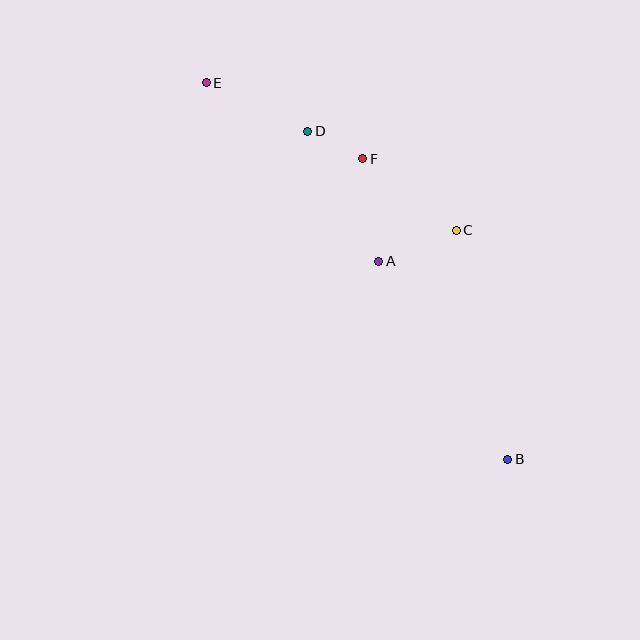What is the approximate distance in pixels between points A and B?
The distance between A and B is approximately 236 pixels.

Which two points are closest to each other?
Points D and F are closest to each other.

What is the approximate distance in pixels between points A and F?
The distance between A and F is approximately 103 pixels.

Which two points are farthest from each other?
Points B and E are farthest from each other.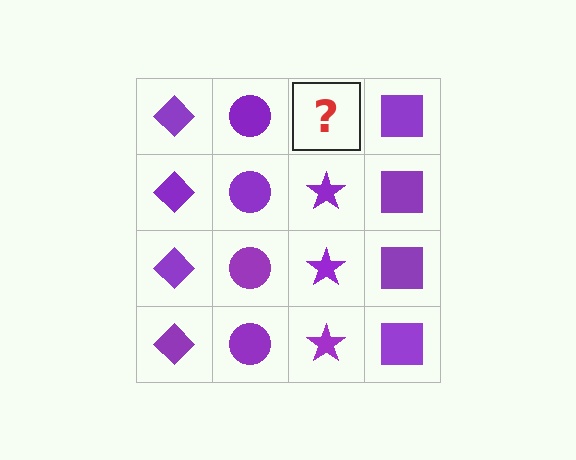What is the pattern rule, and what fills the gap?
The rule is that each column has a consistent shape. The gap should be filled with a purple star.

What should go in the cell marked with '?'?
The missing cell should contain a purple star.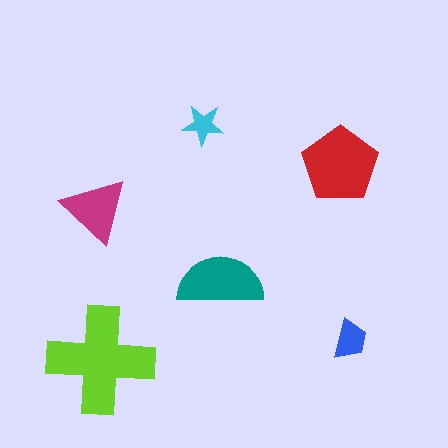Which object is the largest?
The lime cross.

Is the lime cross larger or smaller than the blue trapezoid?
Larger.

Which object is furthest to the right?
The blue trapezoid is rightmost.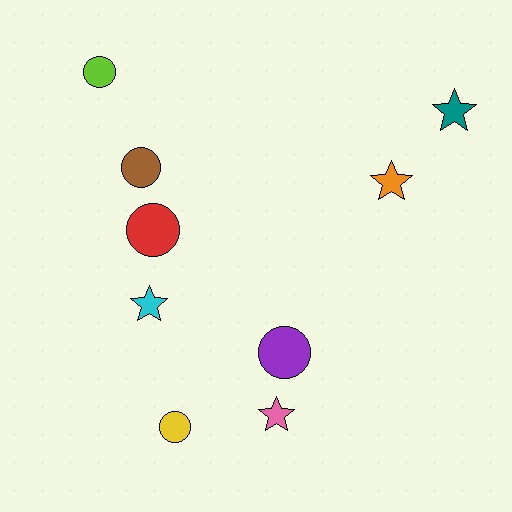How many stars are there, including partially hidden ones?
There are 4 stars.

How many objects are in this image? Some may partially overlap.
There are 9 objects.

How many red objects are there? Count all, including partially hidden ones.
There is 1 red object.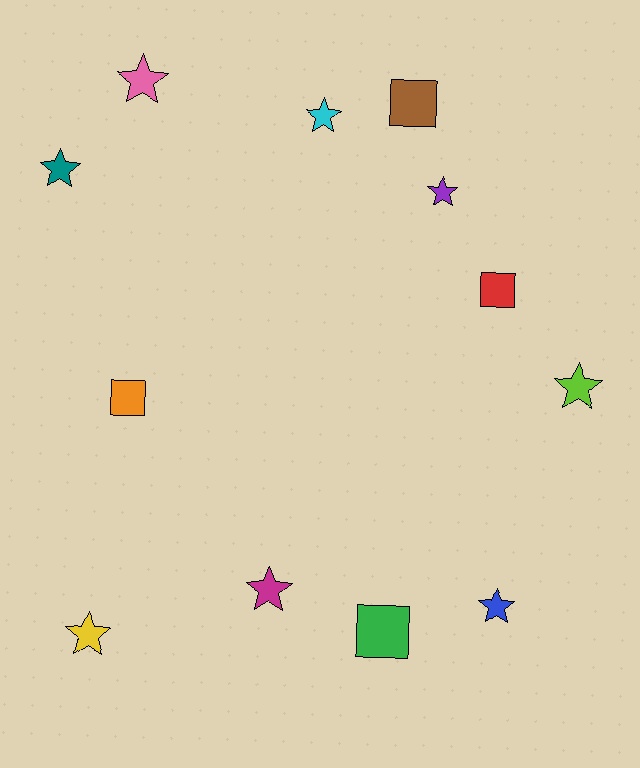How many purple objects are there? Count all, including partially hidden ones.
There is 1 purple object.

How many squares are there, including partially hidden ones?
There are 4 squares.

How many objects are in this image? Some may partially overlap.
There are 12 objects.